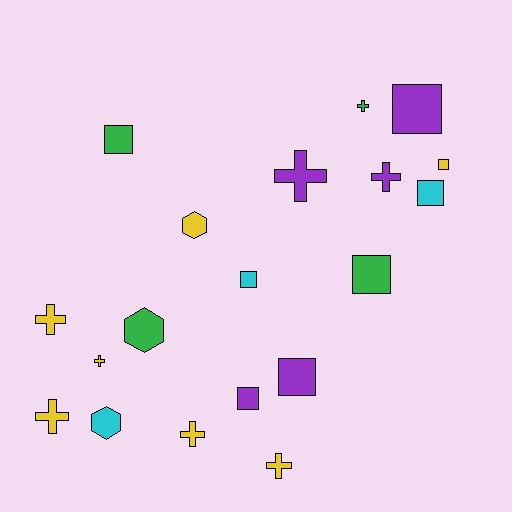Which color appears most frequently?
Yellow, with 7 objects.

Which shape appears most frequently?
Cross, with 8 objects.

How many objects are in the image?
There are 19 objects.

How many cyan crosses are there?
There are no cyan crosses.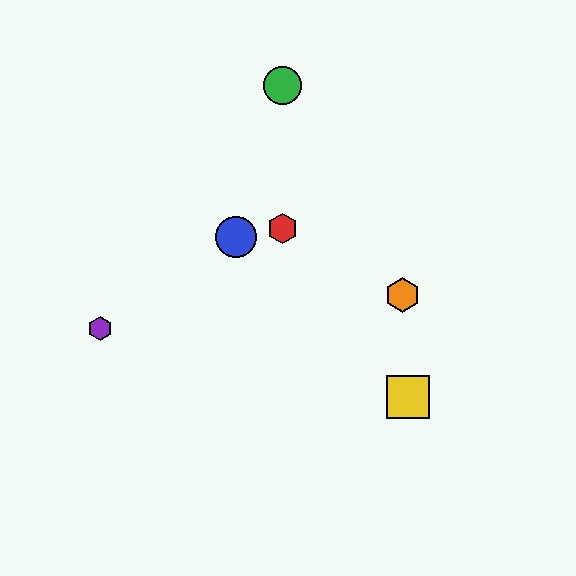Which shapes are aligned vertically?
The red hexagon, the green circle are aligned vertically.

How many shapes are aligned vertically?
2 shapes (the red hexagon, the green circle) are aligned vertically.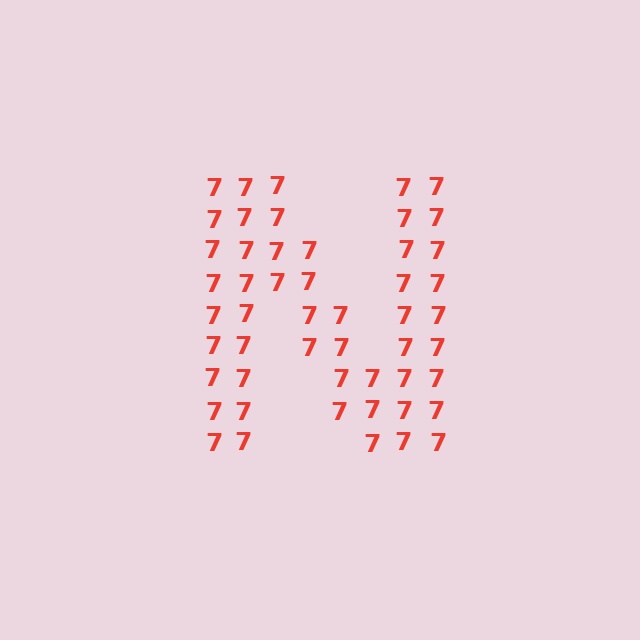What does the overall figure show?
The overall figure shows the letter N.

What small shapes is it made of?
It is made of small digit 7's.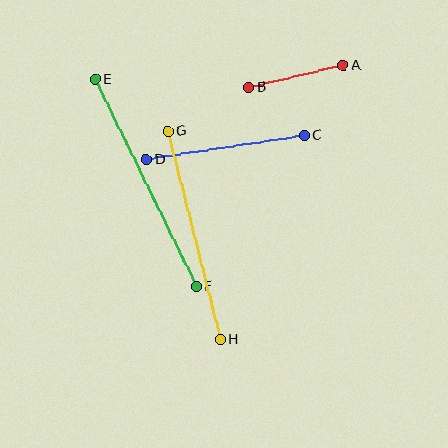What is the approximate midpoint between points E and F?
The midpoint is at approximately (146, 183) pixels.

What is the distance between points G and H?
The distance is approximately 215 pixels.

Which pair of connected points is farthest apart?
Points E and F are farthest apart.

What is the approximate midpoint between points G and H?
The midpoint is at approximately (194, 235) pixels.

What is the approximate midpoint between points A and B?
The midpoint is at approximately (296, 76) pixels.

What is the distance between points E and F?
The distance is approximately 231 pixels.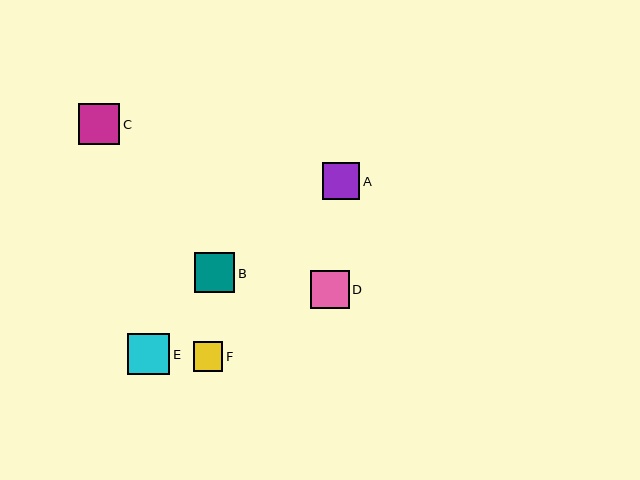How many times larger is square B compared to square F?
Square B is approximately 1.3 times the size of square F.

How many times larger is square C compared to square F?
Square C is approximately 1.4 times the size of square F.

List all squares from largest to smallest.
From largest to smallest: E, C, B, D, A, F.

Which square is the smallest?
Square F is the smallest with a size of approximately 30 pixels.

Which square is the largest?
Square E is the largest with a size of approximately 42 pixels.